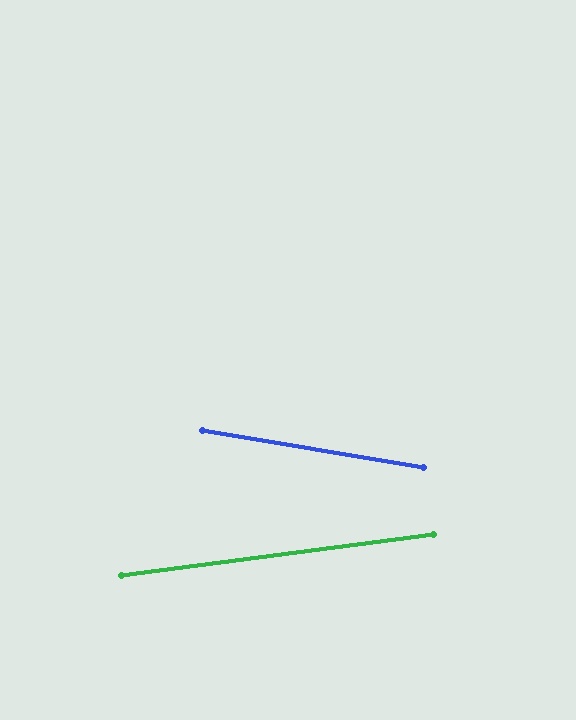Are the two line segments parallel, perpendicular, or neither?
Neither parallel nor perpendicular — they differ by about 17°.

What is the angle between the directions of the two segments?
Approximately 17 degrees.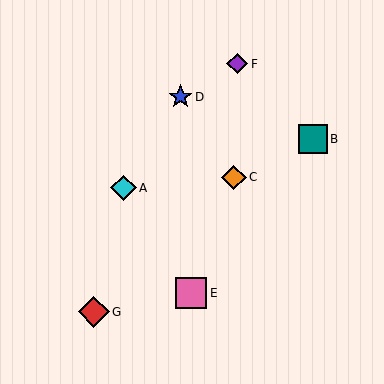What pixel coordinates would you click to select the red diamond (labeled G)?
Click at (94, 312) to select the red diamond G.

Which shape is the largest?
The pink square (labeled E) is the largest.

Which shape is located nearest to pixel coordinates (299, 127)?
The teal square (labeled B) at (313, 139) is nearest to that location.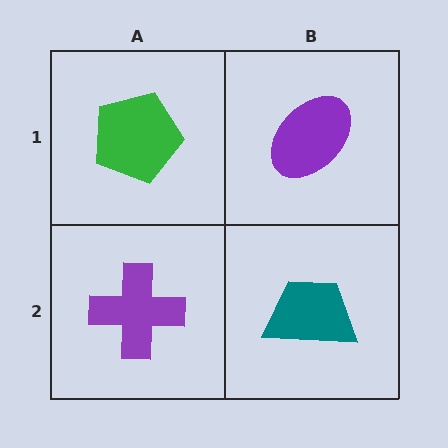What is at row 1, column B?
A purple ellipse.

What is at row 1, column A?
A green pentagon.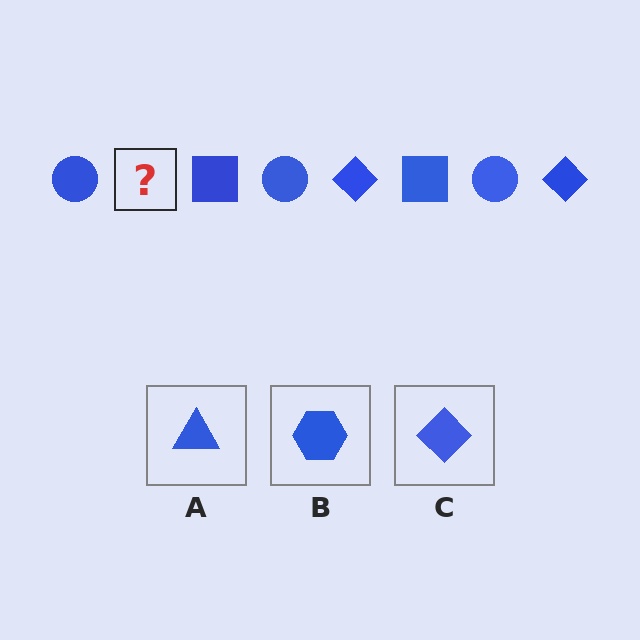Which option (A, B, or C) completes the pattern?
C.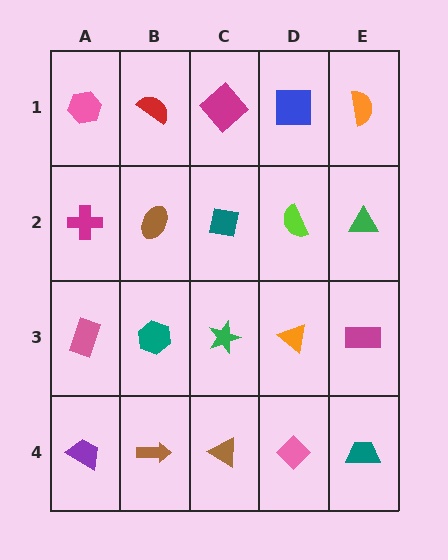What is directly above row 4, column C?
A green star.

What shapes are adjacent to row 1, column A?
A magenta cross (row 2, column A), a red semicircle (row 1, column B).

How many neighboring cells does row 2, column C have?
4.